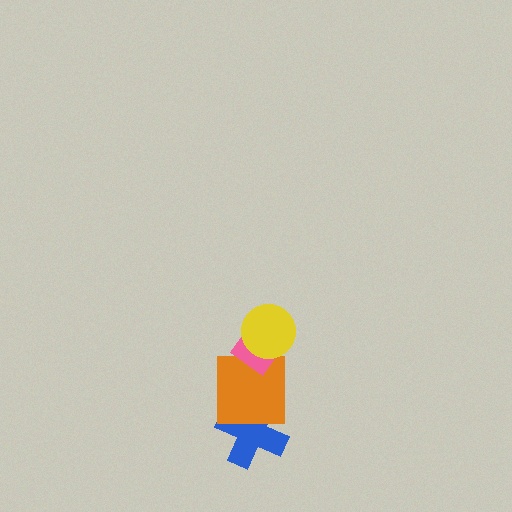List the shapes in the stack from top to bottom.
From top to bottom: the yellow circle, the pink diamond, the orange square, the blue cross.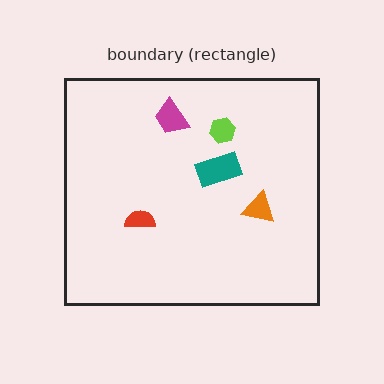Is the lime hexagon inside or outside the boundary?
Inside.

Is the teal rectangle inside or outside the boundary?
Inside.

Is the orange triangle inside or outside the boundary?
Inside.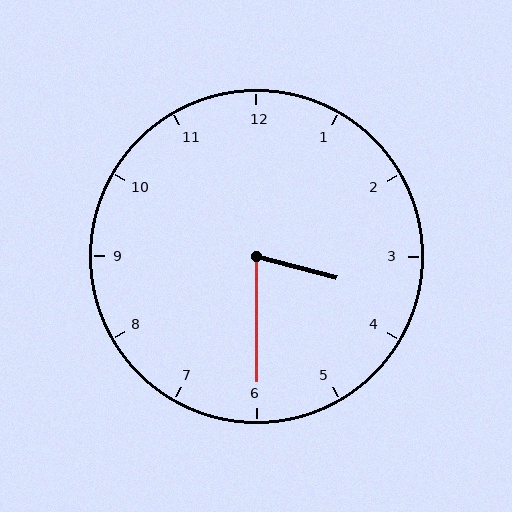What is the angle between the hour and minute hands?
Approximately 75 degrees.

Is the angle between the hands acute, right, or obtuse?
It is acute.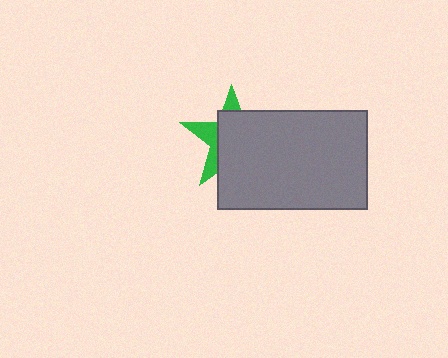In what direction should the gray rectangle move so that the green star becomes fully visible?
The gray rectangle should move toward the lower-right. That is the shortest direction to clear the overlap and leave the green star fully visible.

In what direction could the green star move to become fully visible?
The green star could move toward the upper-left. That would shift it out from behind the gray rectangle entirely.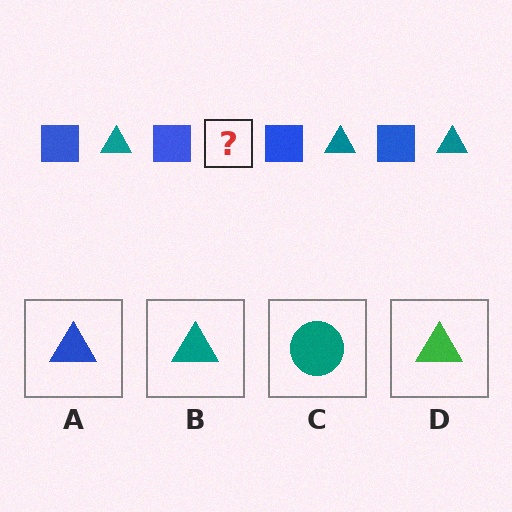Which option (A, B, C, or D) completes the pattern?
B.